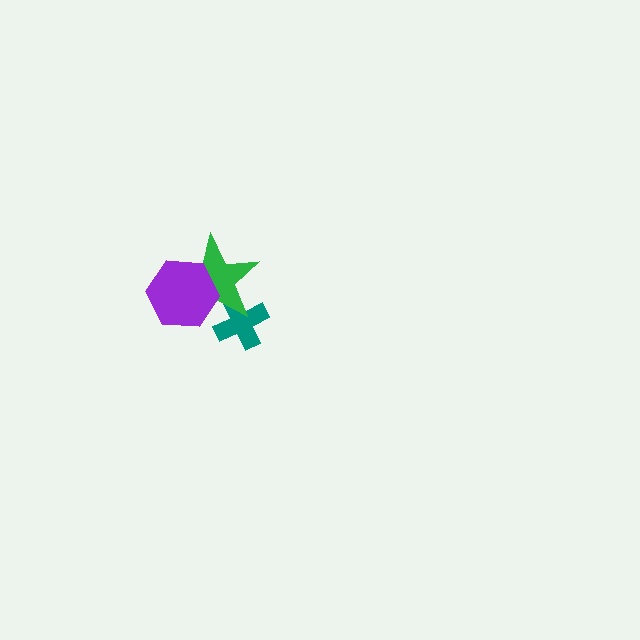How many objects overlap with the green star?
2 objects overlap with the green star.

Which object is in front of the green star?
The purple hexagon is in front of the green star.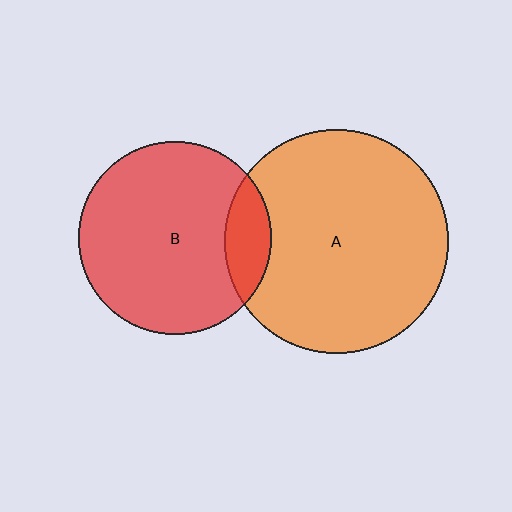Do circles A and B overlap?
Yes.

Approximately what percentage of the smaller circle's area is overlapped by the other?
Approximately 15%.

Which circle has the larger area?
Circle A (orange).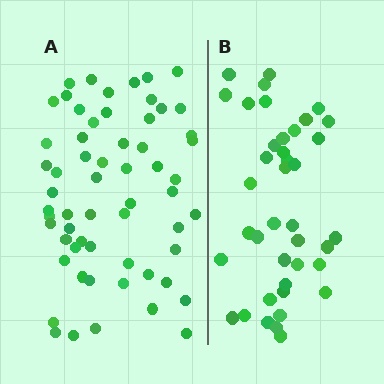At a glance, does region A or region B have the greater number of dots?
Region A (the left region) has more dots.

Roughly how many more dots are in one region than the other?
Region A has approximately 20 more dots than region B.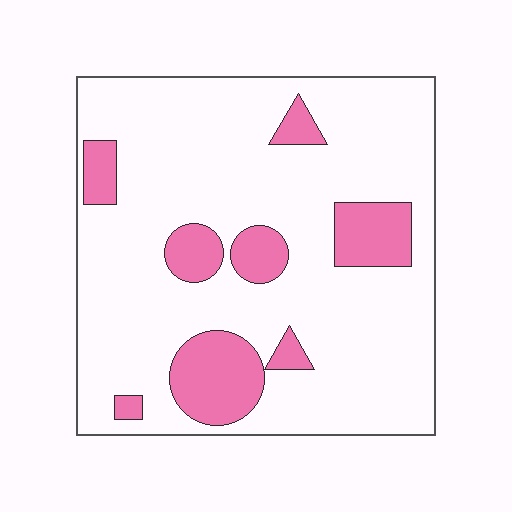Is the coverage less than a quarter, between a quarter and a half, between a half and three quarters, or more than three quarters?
Less than a quarter.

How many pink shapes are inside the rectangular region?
8.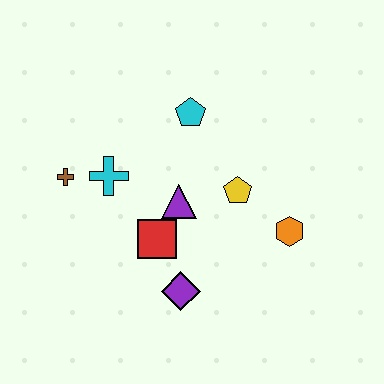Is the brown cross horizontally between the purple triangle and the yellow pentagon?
No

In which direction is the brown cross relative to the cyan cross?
The brown cross is to the left of the cyan cross.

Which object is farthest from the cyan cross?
The orange hexagon is farthest from the cyan cross.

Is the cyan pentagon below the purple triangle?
No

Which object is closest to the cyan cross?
The brown cross is closest to the cyan cross.